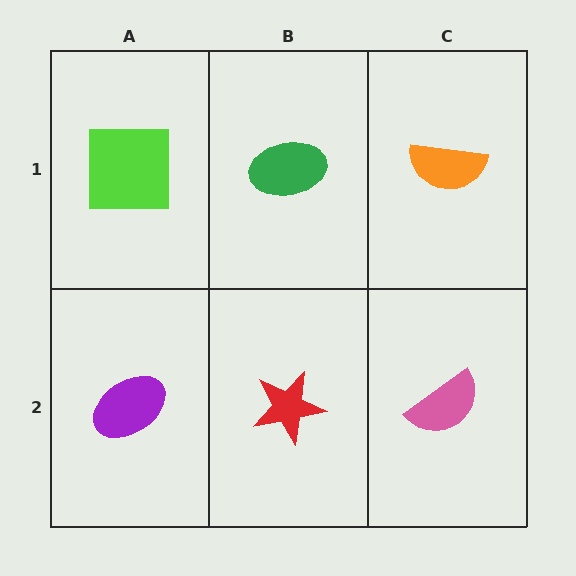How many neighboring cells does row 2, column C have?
2.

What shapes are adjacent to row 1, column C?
A pink semicircle (row 2, column C), a green ellipse (row 1, column B).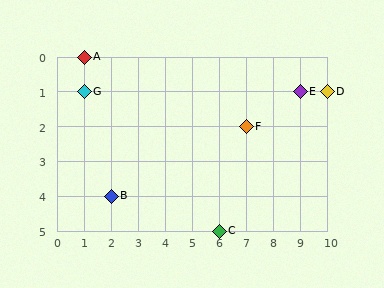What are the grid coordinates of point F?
Point F is at grid coordinates (7, 2).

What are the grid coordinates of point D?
Point D is at grid coordinates (10, 1).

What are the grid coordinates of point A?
Point A is at grid coordinates (1, 0).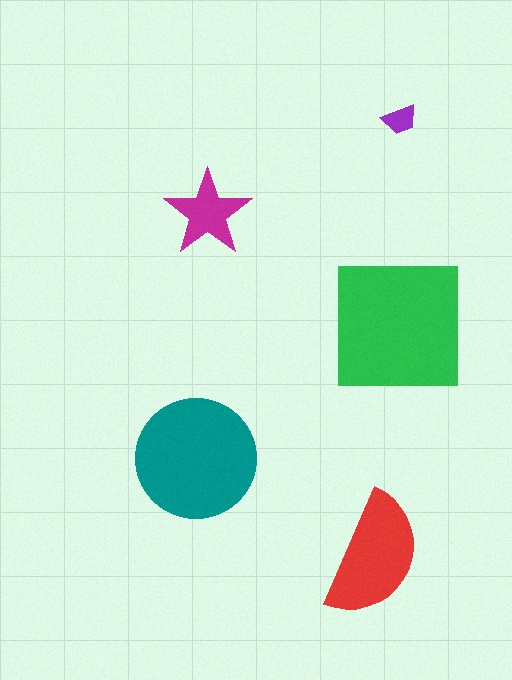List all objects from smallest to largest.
The purple trapezoid, the magenta star, the red semicircle, the teal circle, the green square.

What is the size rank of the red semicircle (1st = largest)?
3rd.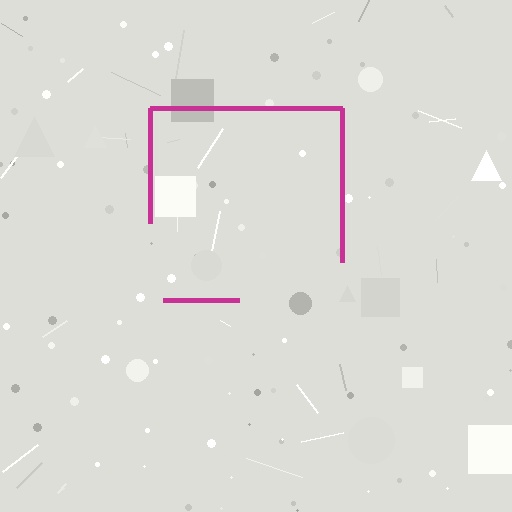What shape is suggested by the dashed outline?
The dashed outline suggests a square.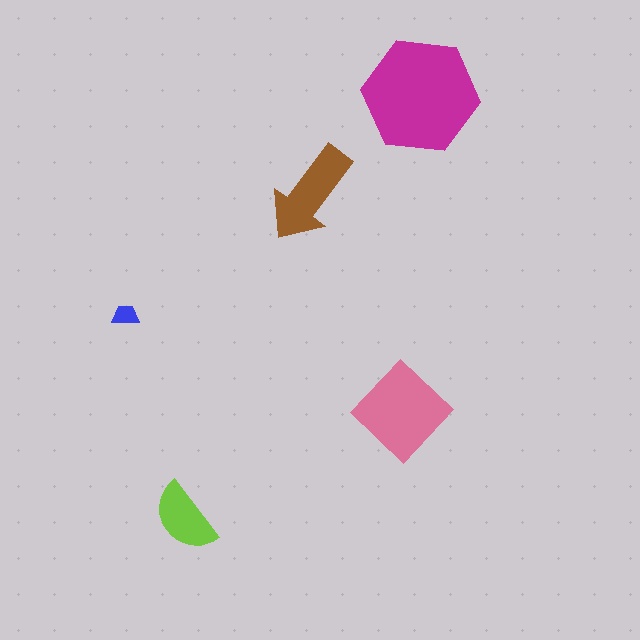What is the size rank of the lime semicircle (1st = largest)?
4th.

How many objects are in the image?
There are 5 objects in the image.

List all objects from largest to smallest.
The magenta hexagon, the pink diamond, the brown arrow, the lime semicircle, the blue trapezoid.